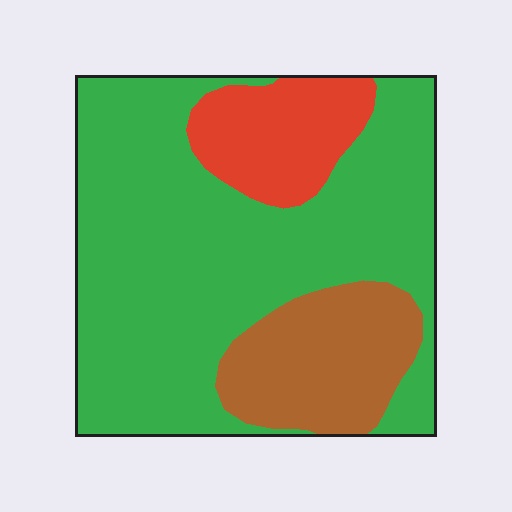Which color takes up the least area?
Red, at roughly 15%.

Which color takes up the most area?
Green, at roughly 70%.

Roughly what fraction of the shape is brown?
Brown covers 18% of the shape.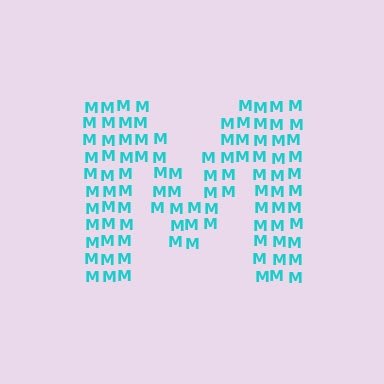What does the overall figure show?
The overall figure shows the letter M.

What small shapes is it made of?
It is made of small letter M's.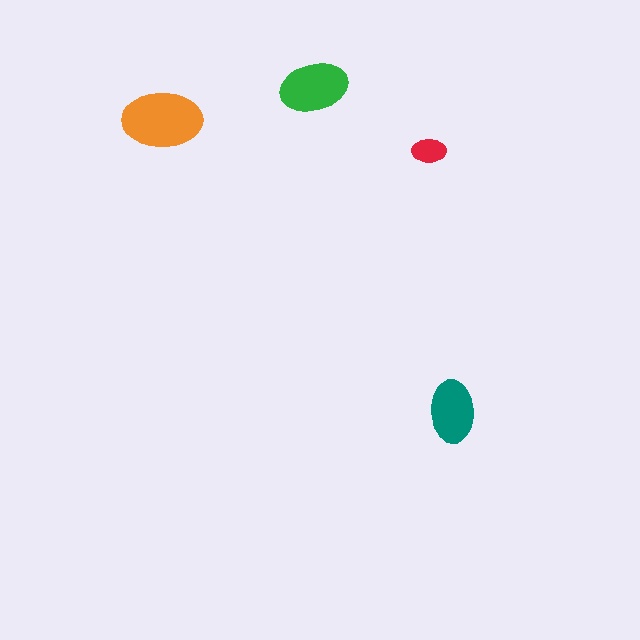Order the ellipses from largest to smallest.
the orange one, the green one, the teal one, the red one.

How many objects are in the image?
There are 4 objects in the image.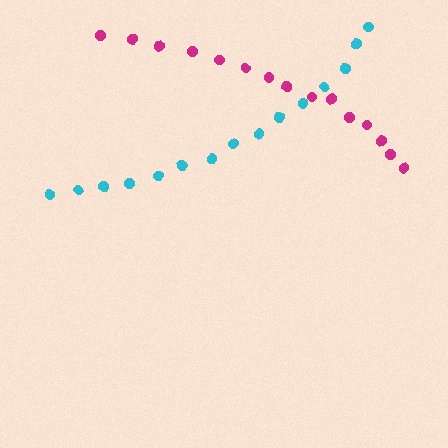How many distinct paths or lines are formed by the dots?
There are 2 distinct paths.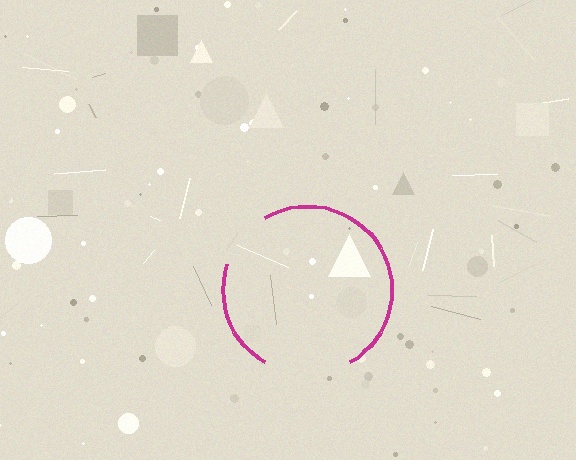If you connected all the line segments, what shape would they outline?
They would outline a circle.